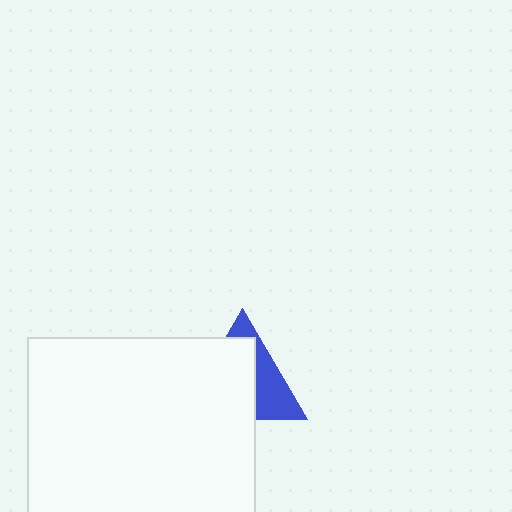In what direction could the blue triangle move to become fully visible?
The blue triangle could move toward the upper-right. That would shift it out from behind the white square entirely.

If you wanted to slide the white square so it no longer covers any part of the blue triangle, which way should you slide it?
Slide it toward the lower-left — that is the most direct way to separate the two shapes.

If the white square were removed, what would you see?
You would see the complete blue triangle.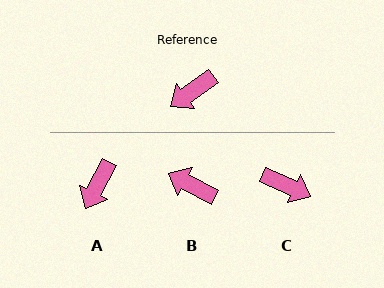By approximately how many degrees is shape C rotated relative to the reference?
Approximately 121 degrees counter-clockwise.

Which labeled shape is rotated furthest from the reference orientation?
C, about 121 degrees away.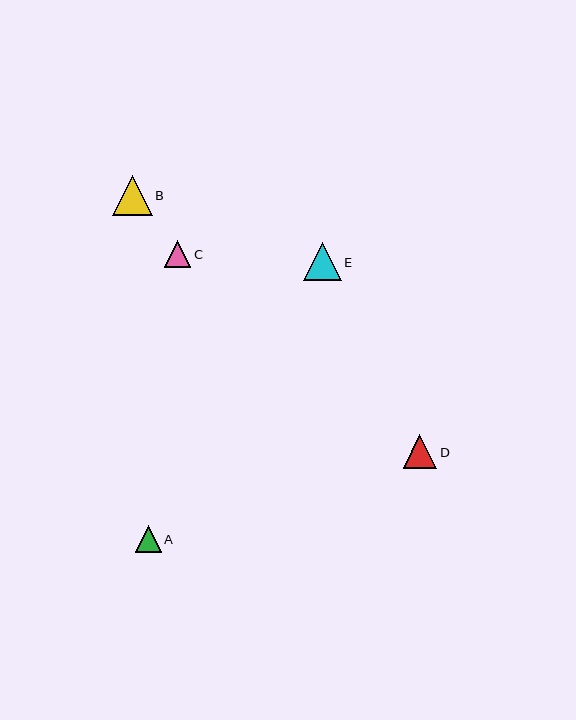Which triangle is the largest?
Triangle B is the largest with a size of approximately 40 pixels.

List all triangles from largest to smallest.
From largest to smallest: B, E, D, C, A.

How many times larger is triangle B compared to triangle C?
Triangle B is approximately 1.5 times the size of triangle C.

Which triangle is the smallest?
Triangle A is the smallest with a size of approximately 26 pixels.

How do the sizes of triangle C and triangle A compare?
Triangle C and triangle A are approximately the same size.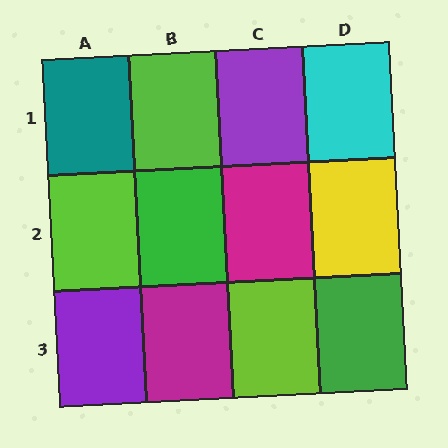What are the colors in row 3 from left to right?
Purple, magenta, lime, green.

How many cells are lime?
3 cells are lime.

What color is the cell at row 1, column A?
Teal.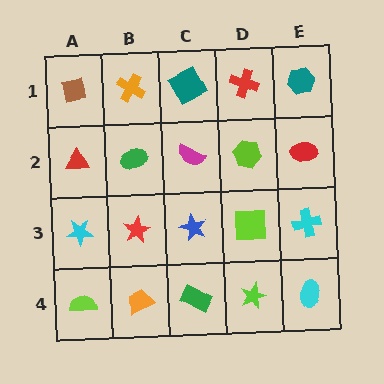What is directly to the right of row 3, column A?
A red star.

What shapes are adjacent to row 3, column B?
A green ellipse (row 2, column B), an orange trapezoid (row 4, column B), a cyan star (row 3, column A), a blue star (row 3, column C).